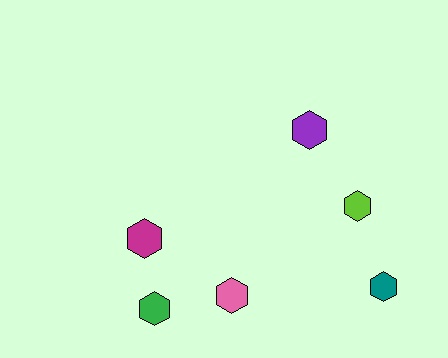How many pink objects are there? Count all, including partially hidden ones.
There is 1 pink object.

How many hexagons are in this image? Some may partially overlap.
There are 6 hexagons.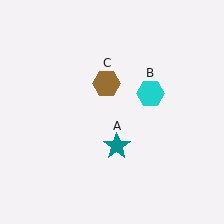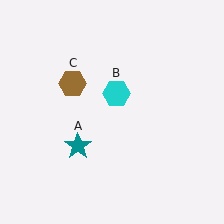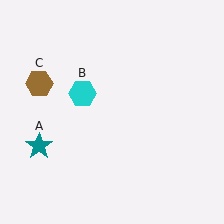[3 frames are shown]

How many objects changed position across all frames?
3 objects changed position: teal star (object A), cyan hexagon (object B), brown hexagon (object C).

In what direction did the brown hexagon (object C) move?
The brown hexagon (object C) moved left.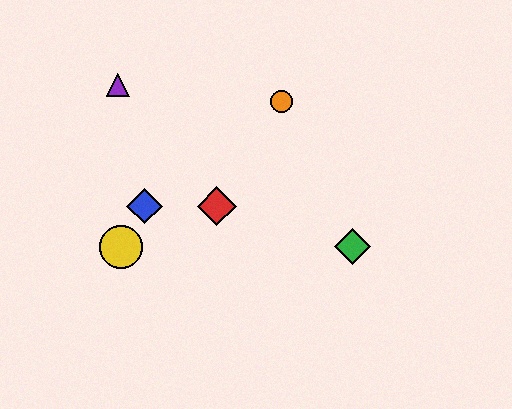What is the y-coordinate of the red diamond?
The red diamond is at y≈206.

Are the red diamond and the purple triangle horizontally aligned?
No, the red diamond is at y≈206 and the purple triangle is at y≈85.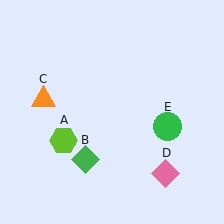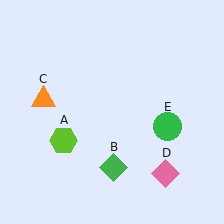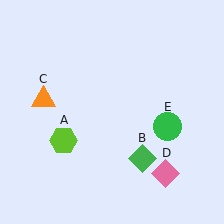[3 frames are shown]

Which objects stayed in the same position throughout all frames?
Lime hexagon (object A) and orange triangle (object C) and pink diamond (object D) and green circle (object E) remained stationary.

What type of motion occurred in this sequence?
The green diamond (object B) rotated counterclockwise around the center of the scene.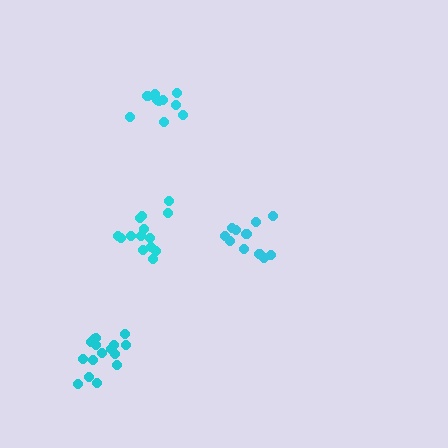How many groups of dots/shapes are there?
There are 4 groups.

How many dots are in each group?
Group 1: 14 dots, Group 2: 12 dots, Group 3: 11 dots, Group 4: 16 dots (53 total).